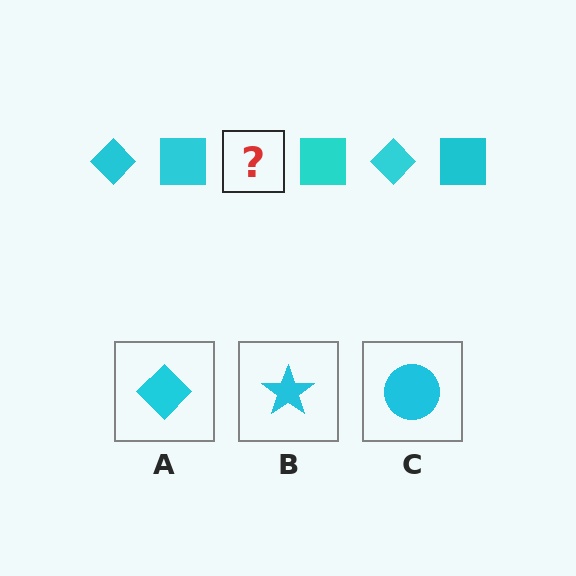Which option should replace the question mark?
Option A.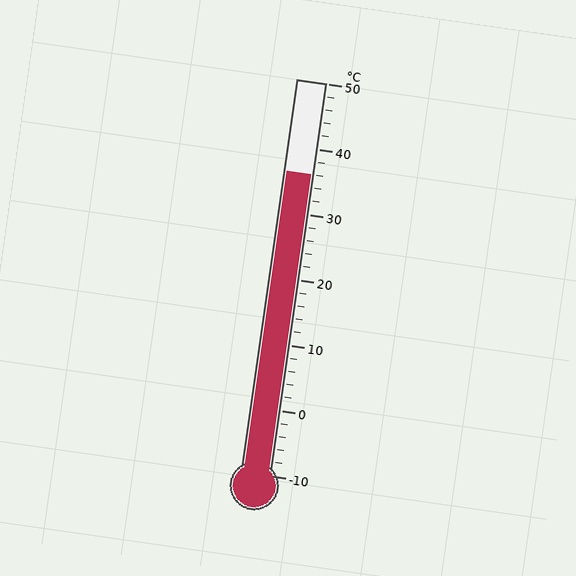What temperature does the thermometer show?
The thermometer shows approximately 36°C.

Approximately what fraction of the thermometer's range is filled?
The thermometer is filled to approximately 75% of its range.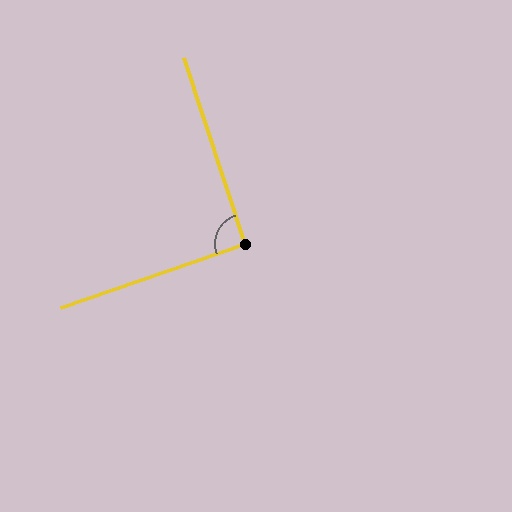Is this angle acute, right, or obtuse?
It is approximately a right angle.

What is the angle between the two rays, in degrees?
Approximately 91 degrees.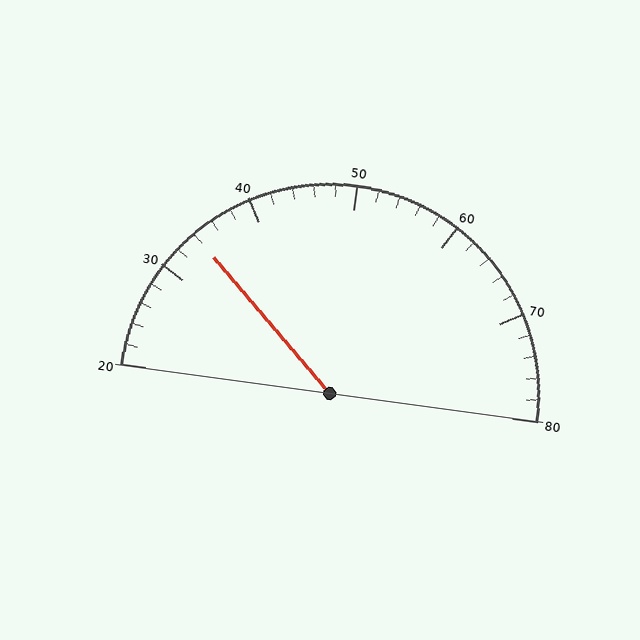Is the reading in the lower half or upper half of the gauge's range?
The reading is in the lower half of the range (20 to 80).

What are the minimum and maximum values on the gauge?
The gauge ranges from 20 to 80.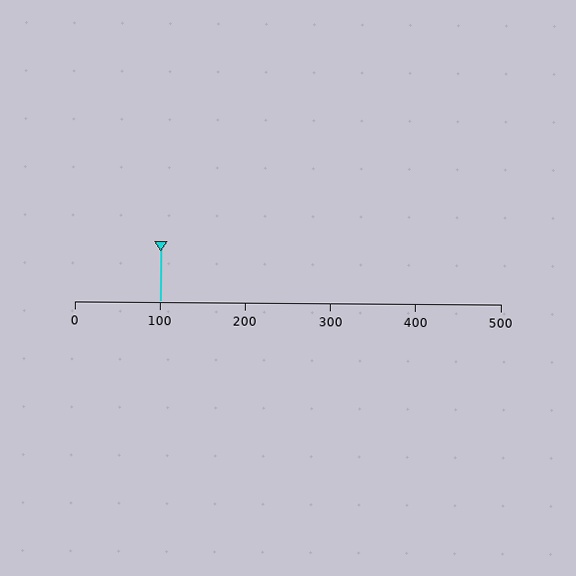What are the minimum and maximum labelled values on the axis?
The axis runs from 0 to 500.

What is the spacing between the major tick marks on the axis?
The major ticks are spaced 100 apart.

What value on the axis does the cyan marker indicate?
The marker indicates approximately 100.